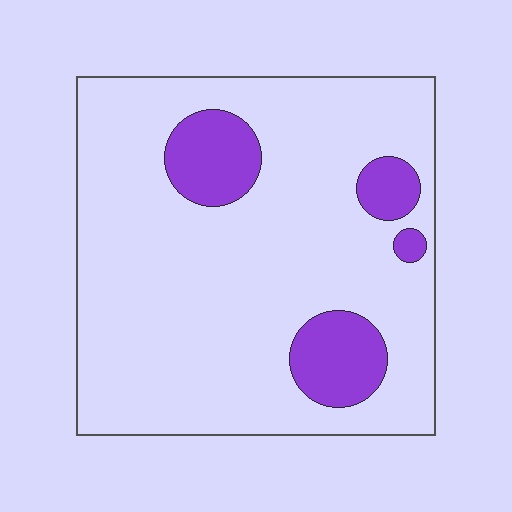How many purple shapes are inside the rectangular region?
4.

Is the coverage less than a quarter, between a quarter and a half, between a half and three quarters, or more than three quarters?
Less than a quarter.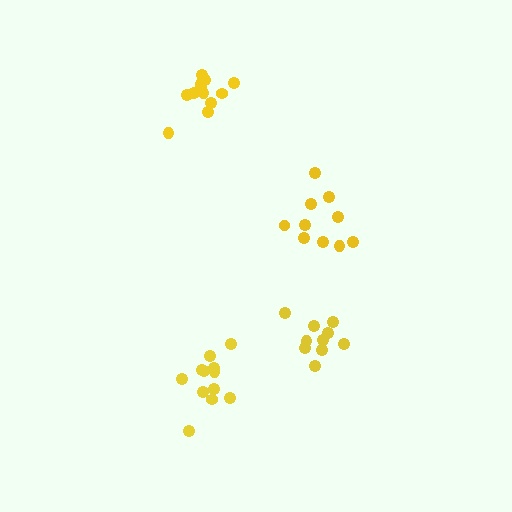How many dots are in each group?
Group 1: 12 dots, Group 2: 10 dots, Group 3: 10 dots, Group 4: 12 dots (44 total).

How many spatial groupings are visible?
There are 4 spatial groupings.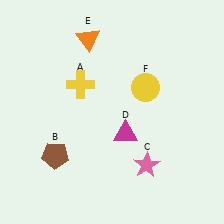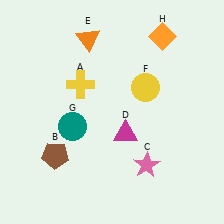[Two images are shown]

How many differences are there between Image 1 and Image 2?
There are 2 differences between the two images.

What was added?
A teal circle (G), an orange diamond (H) were added in Image 2.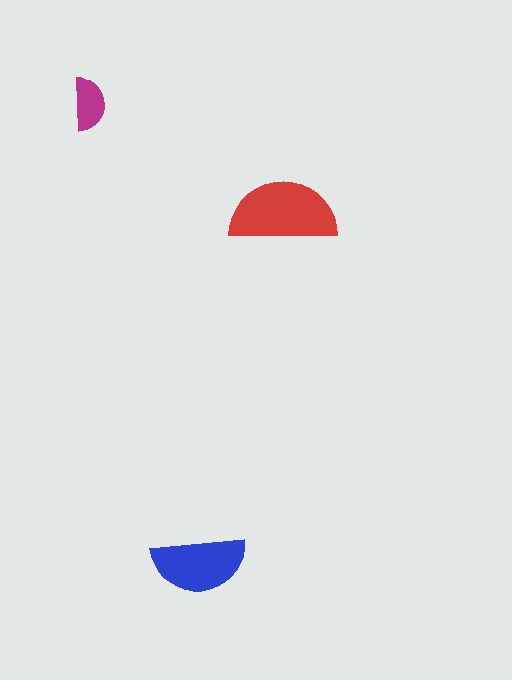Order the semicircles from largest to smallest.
the red one, the blue one, the magenta one.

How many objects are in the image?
There are 3 objects in the image.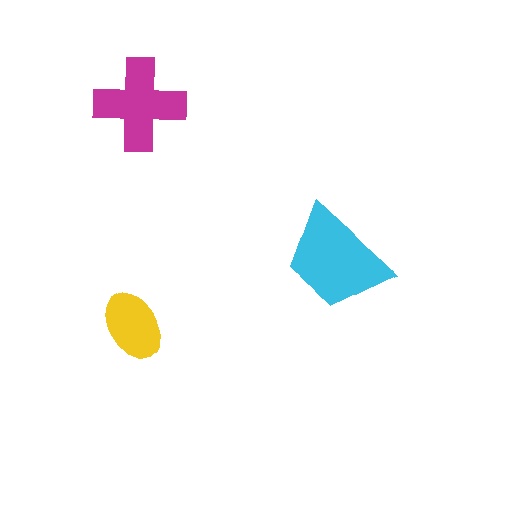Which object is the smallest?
The yellow ellipse.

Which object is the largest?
The cyan trapezoid.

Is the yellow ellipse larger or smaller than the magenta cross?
Smaller.